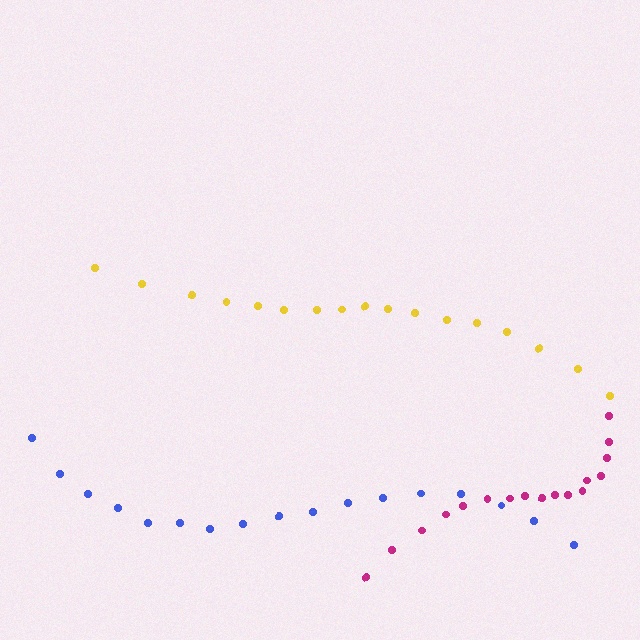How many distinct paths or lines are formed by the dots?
There are 3 distinct paths.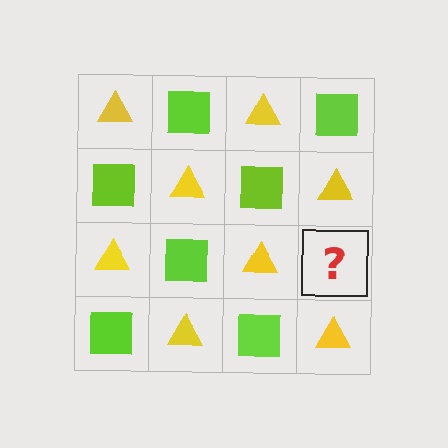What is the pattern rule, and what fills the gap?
The rule is that it alternates yellow triangle and lime square in a checkerboard pattern. The gap should be filled with a lime square.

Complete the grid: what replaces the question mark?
The question mark should be replaced with a lime square.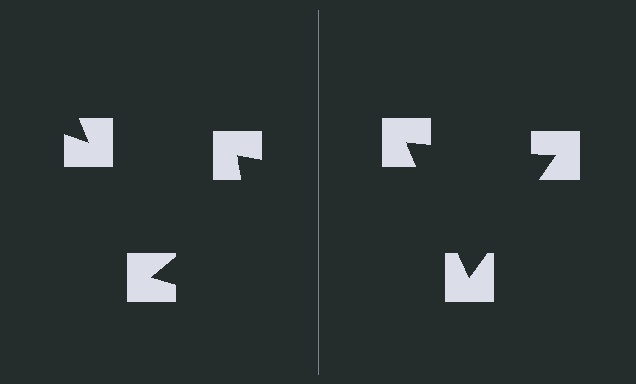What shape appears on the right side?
An illusory triangle.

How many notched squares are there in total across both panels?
6 — 3 on each side.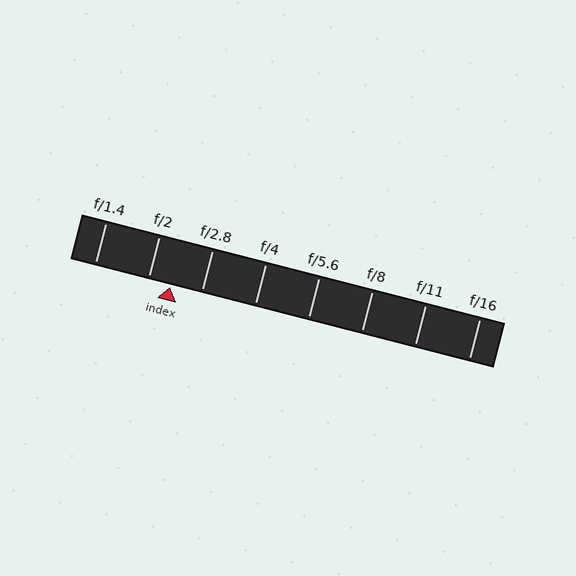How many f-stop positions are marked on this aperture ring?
There are 8 f-stop positions marked.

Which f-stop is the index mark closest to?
The index mark is closest to f/2.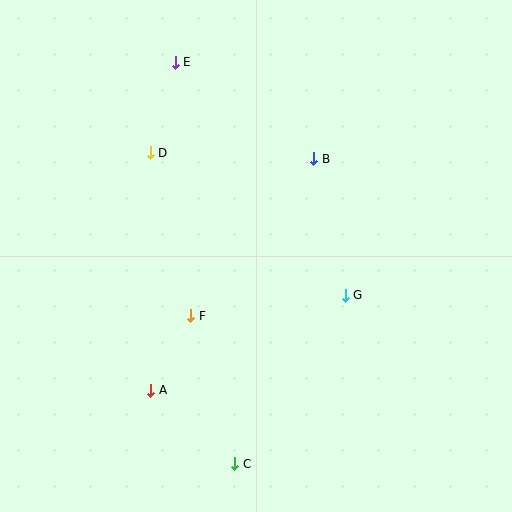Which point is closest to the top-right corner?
Point B is closest to the top-right corner.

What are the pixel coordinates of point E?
Point E is at (175, 62).